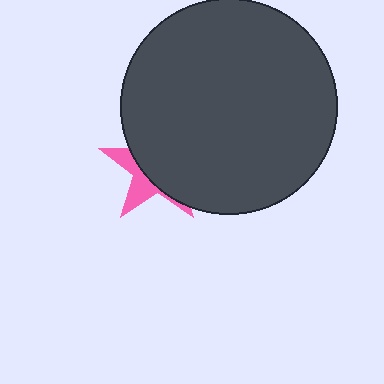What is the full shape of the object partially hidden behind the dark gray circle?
The partially hidden object is a pink star.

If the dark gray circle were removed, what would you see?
You would see the complete pink star.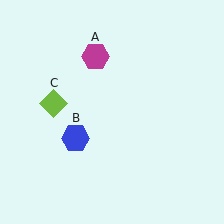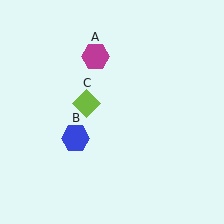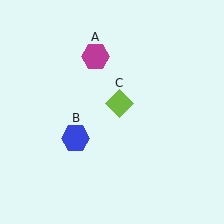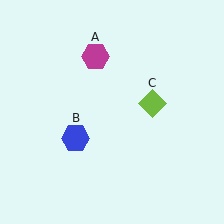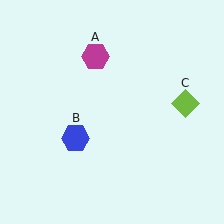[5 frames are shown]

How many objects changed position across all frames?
1 object changed position: lime diamond (object C).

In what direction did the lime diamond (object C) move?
The lime diamond (object C) moved right.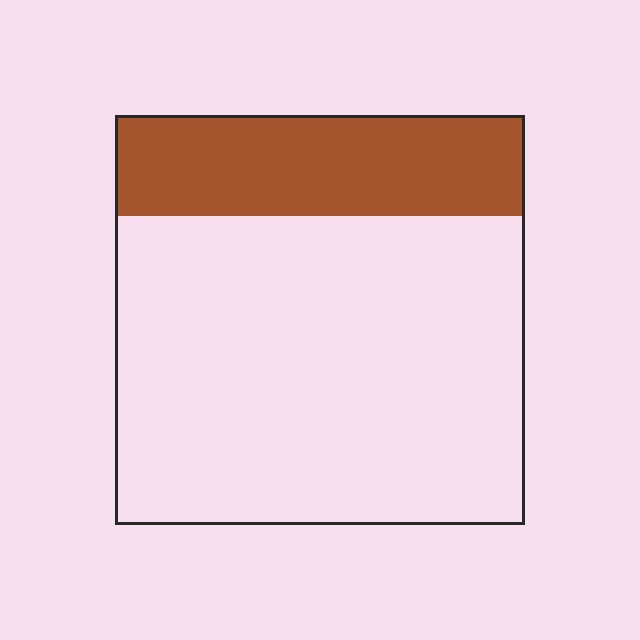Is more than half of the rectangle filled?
No.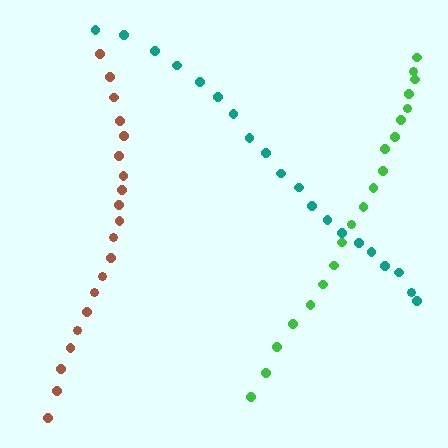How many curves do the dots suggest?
There are 3 distinct paths.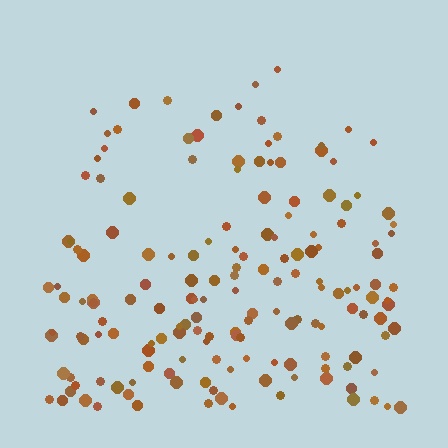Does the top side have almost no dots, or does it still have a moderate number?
Still a moderate number, just noticeably fewer than the bottom.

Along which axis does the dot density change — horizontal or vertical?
Vertical.